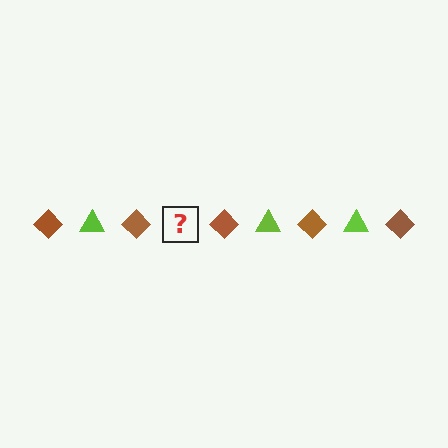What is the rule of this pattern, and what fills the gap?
The rule is that the pattern alternates between brown diamond and lime triangle. The gap should be filled with a lime triangle.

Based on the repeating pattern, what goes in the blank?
The blank should be a lime triangle.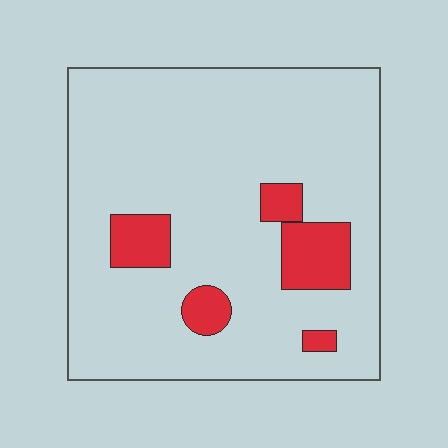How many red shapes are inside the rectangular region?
5.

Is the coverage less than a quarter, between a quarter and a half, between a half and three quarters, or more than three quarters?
Less than a quarter.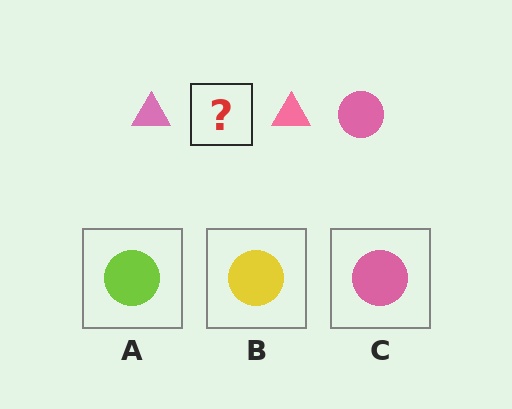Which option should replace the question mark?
Option C.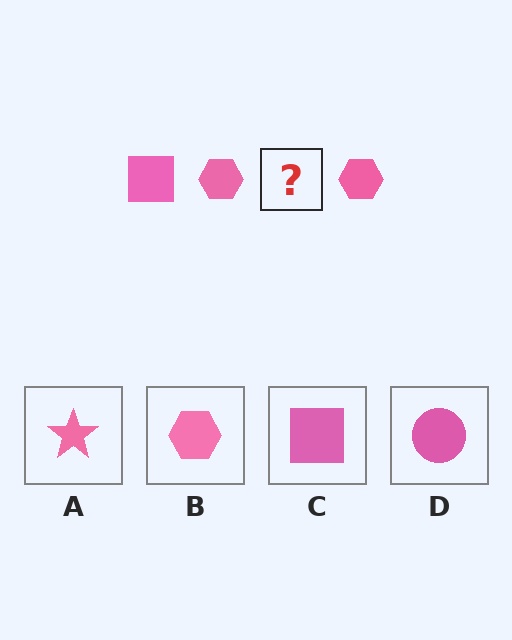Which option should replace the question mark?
Option C.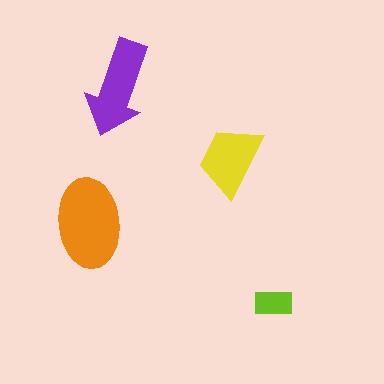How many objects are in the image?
There are 4 objects in the image.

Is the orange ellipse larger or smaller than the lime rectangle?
Larger.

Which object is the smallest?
The lime rectangle.